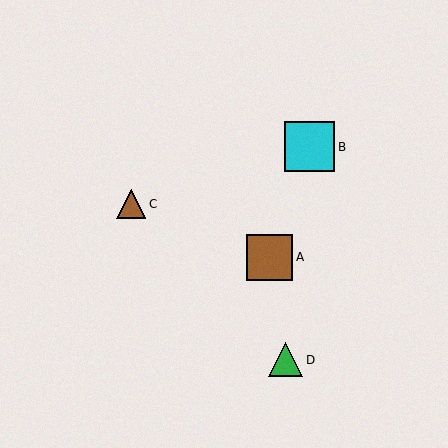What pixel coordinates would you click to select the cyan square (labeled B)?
Click at (309, 147) to select the cyan square B.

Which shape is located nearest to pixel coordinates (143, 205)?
The brown triangle (labeled C) at (131, 204) is nearest to that location.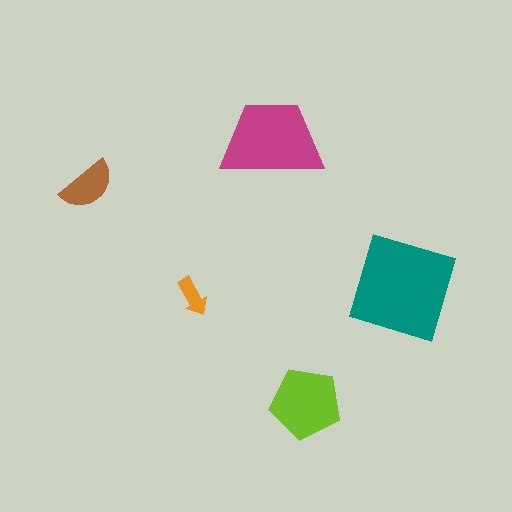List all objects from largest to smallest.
The teal square, the magenta trapezoid, the lime pentagon, the brown semicircle, the orange arrow.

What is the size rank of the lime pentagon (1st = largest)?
3rd.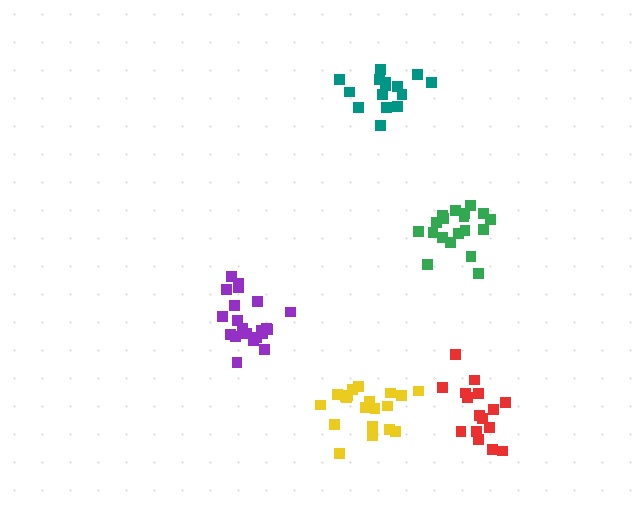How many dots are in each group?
Group 1: 16 dots, Group 2: 19 dots, Group 3: 21 dots, Group 4: 15 dots, Group 5: 20 dots (91 total).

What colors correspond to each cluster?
The clusters are colored: red, green, purple, teal, yellow.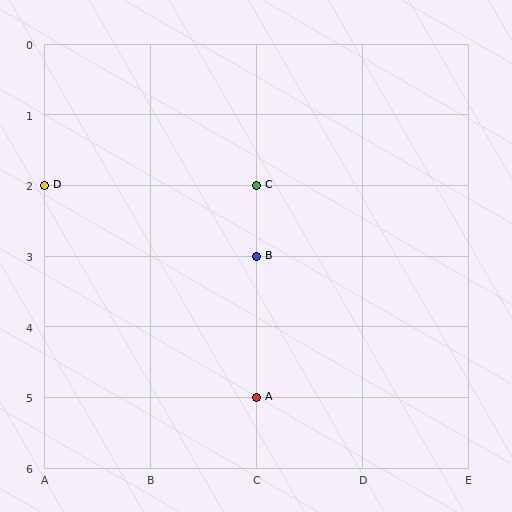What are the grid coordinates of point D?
Point D is at grid coordinates (A, 2).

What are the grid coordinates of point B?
Point B is at grid coordinates (C, 3).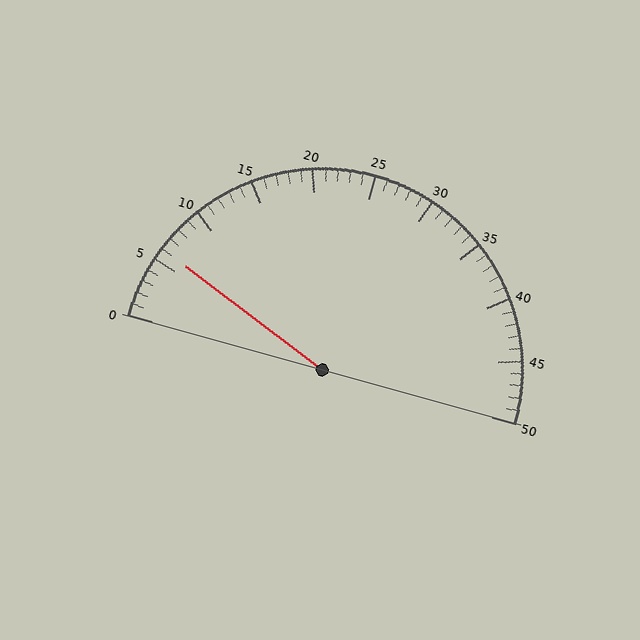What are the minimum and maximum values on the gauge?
The gauge ranges from 0 to 50.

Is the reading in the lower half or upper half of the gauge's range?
The reading is in the lower half of the range (0 to 50).